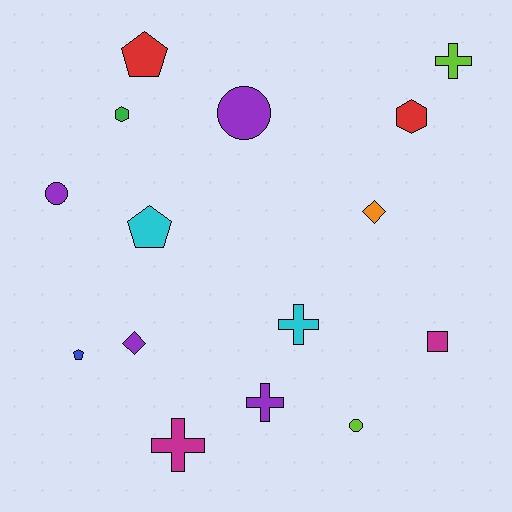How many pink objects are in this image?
There are no pink objects.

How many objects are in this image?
There are 15 objects.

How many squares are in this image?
There is 1 square.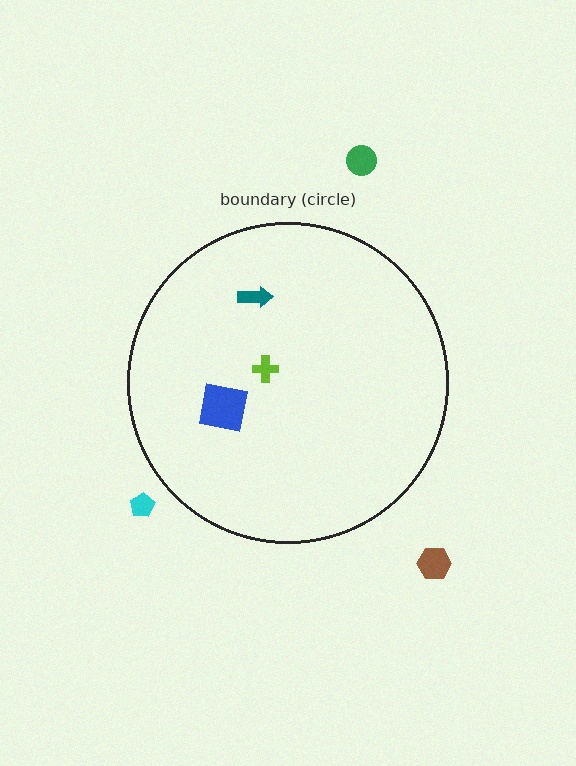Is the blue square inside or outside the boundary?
Inside.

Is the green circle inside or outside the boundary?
Outside.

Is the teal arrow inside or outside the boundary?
Inside.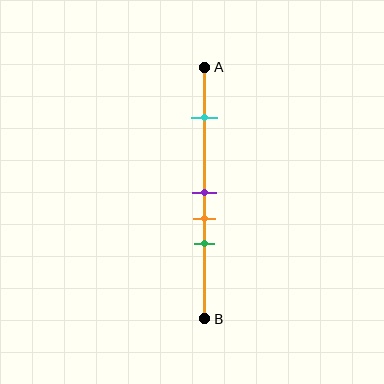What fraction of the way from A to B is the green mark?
The green mark is approximately 70% (0.7) of the way from A to B.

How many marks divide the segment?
There are 4 marks dividing the segment.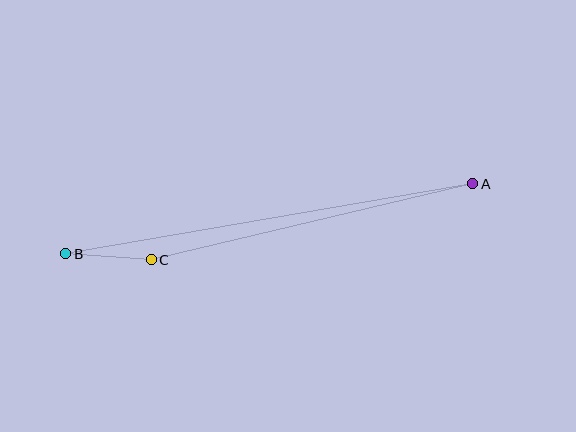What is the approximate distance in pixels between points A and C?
The distance between A and C is approximately 330 pixels.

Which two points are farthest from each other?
Points A and B are farthest from each other.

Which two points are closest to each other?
Points B and C are closest to each other.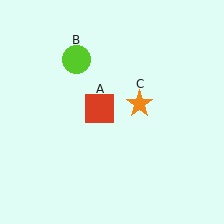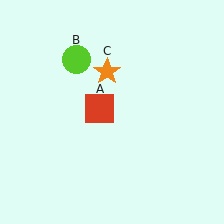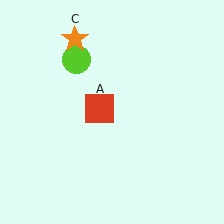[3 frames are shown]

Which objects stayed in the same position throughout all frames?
Red square (object A) and lime circle (object B) remained stationary.